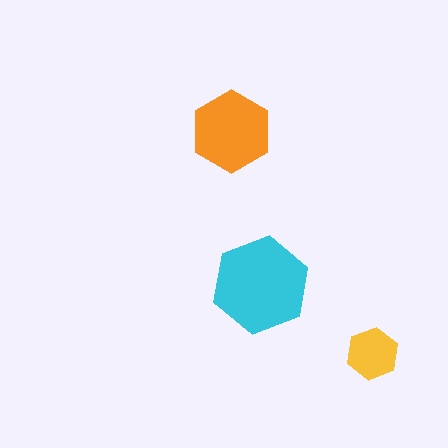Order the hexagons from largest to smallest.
the cyan one, the orange one, the yellow one.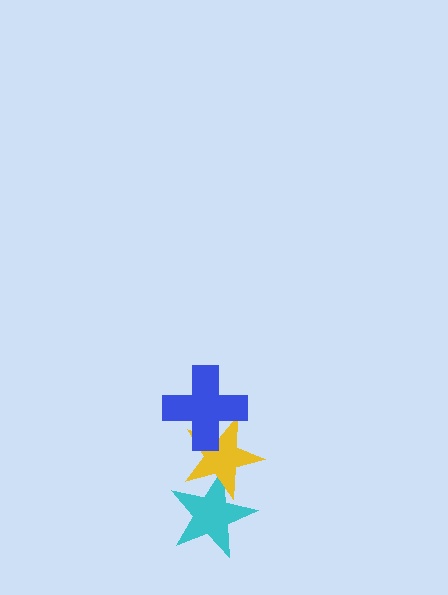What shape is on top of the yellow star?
The blue cross is on top of the yellow star.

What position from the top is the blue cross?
The blue cross is 1st from the top.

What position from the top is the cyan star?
The cyan star is 3rd from the top.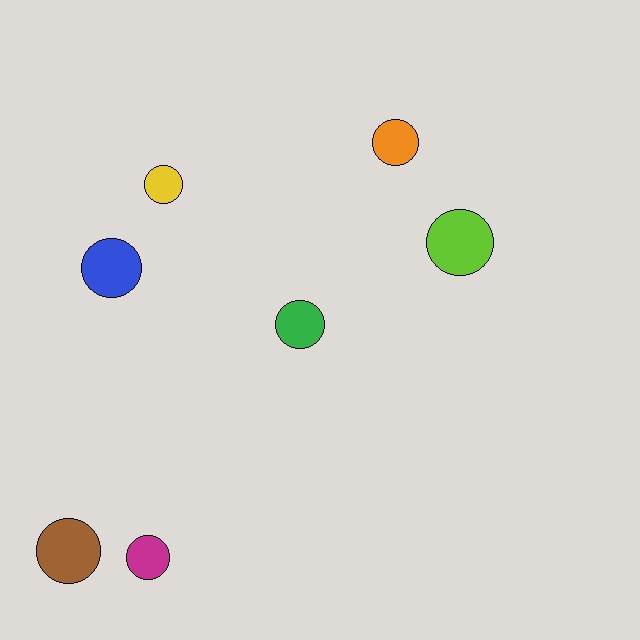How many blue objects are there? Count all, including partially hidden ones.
There is 1 blue object.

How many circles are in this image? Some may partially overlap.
There are 7 circles.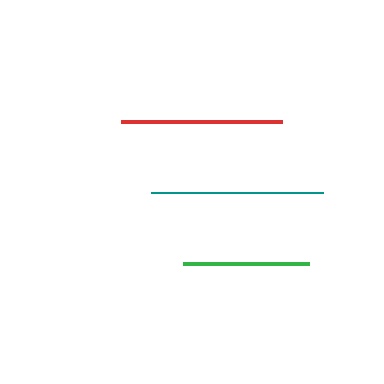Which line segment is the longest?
The teal line is the longest at approximately 172 pixels.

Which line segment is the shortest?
The green line is the shortest at approximately 126 pixels.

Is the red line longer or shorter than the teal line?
The teal line is longer than the red line.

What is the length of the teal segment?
The teal segment is approximately 172 pixels long.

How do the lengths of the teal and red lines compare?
The teal and red lines are approximately the same length.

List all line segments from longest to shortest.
From longest to shortest: teal, red, green.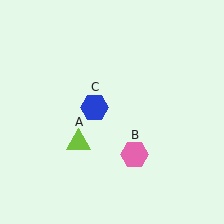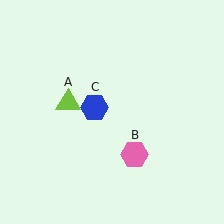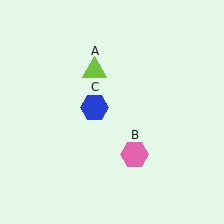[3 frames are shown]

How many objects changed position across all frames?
1 object changed position: lime triangle (object A).